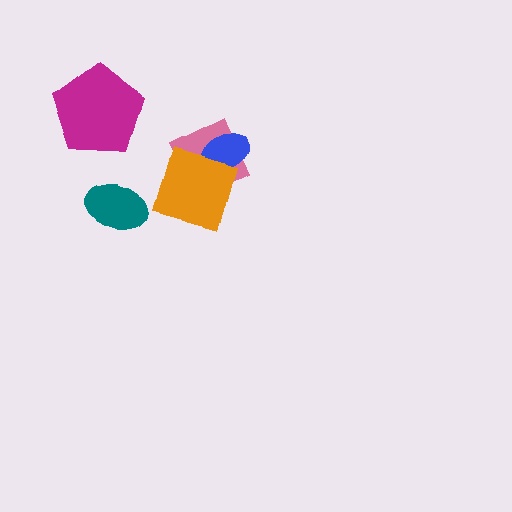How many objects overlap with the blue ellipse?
2 objects overlap with the blue ellipse.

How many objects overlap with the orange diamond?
2 objects overlap with the orange diamond.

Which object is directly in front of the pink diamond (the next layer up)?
The blue ellipse is directly in front of the pink diamond.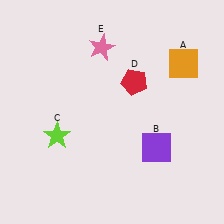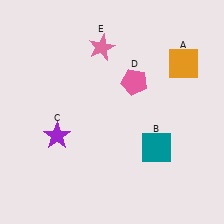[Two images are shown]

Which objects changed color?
B changed from purple to teal. C changed from lime to purple. D changed from red to pink.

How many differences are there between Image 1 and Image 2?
There are 3 differences between the two images.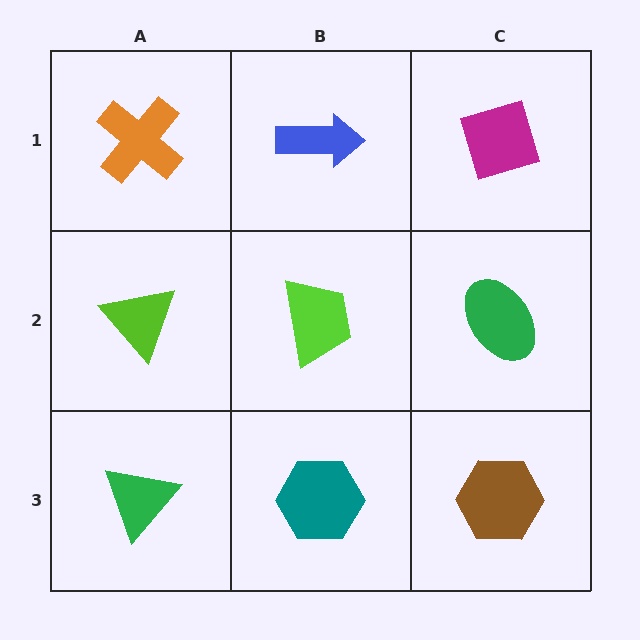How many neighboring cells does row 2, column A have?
3.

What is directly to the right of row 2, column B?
A green ellipse.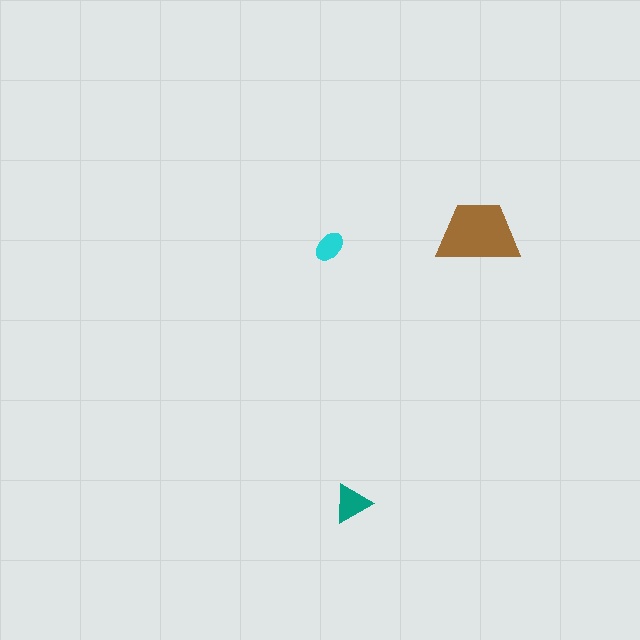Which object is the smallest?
The cyan ellipse.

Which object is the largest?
The brown trapezoid.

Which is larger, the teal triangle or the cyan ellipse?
The teal triangle.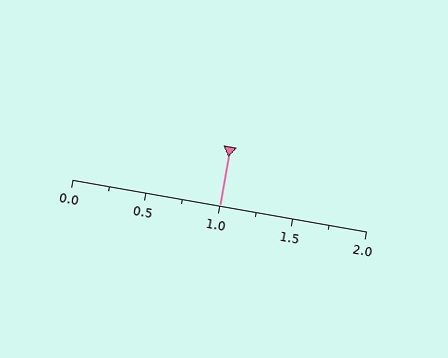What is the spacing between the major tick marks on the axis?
The major ticks are spaced 0.5 apart.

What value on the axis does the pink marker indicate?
The marker indicates approximately 1.